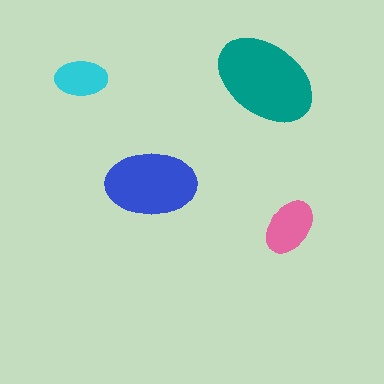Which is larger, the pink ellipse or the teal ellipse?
The teal one.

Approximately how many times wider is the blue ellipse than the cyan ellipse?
About 1.5 times wider.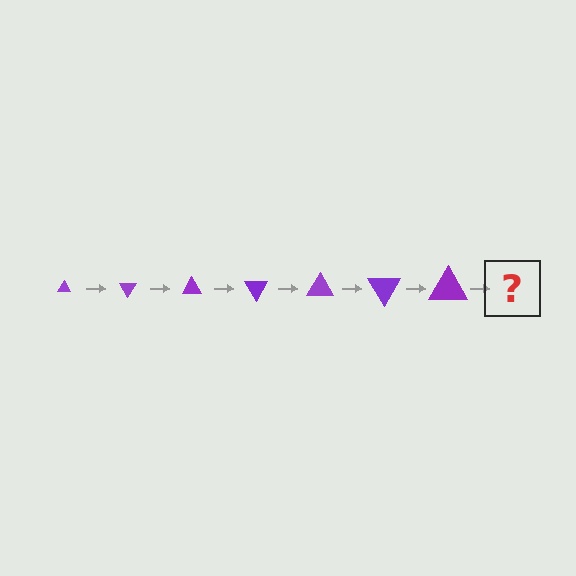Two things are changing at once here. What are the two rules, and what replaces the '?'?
The two rules are that the triangle grows larger each step and it rotates 60 degrees each step. The '?' should be a triangle, larger than the previous one and rotated 420 degrees from the start.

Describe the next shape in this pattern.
It should be a triangle, larger than the previous one and rotated 420 degrees from the start.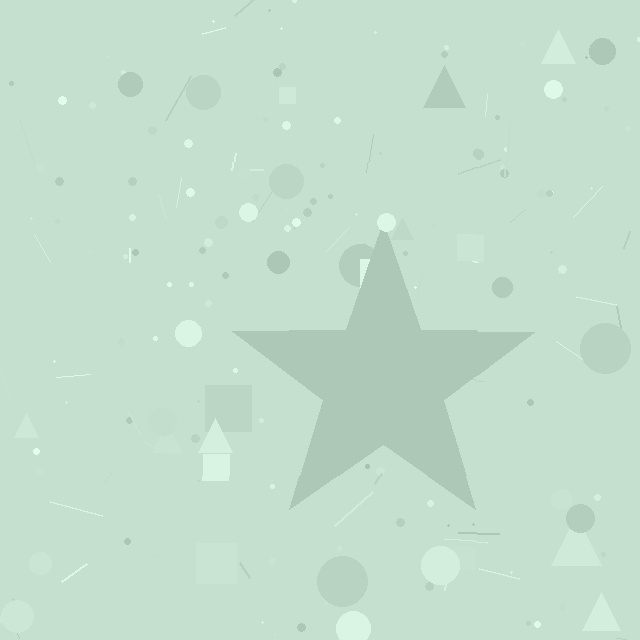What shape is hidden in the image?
A star is hidden in the image.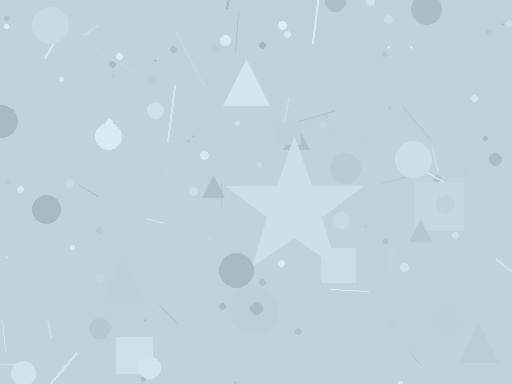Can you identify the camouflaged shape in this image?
The camouflaged shape is a star.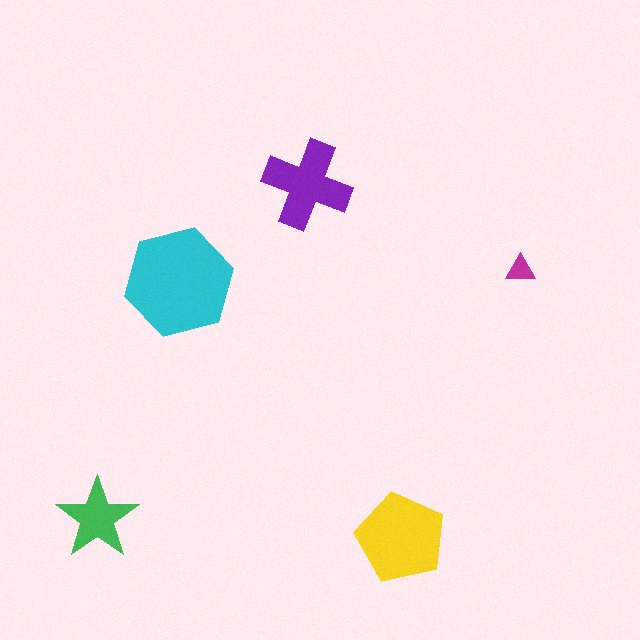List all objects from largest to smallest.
The cyan hexagon, the yellow pentagon, the purple cross, the green star, the magenta triangle.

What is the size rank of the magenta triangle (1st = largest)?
5th.